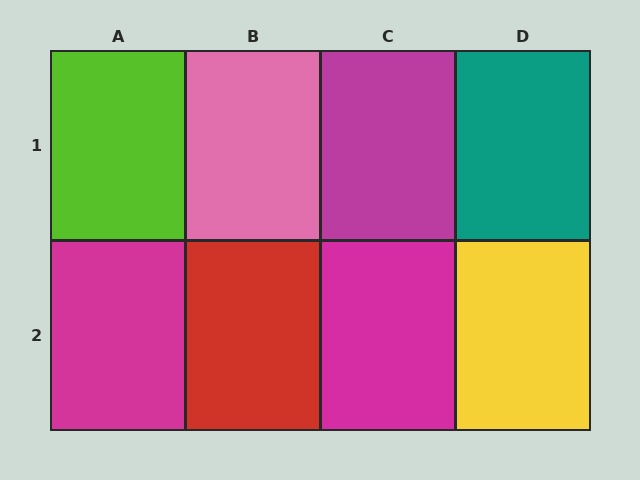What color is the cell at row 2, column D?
Yellow.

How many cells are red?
1 cell is red.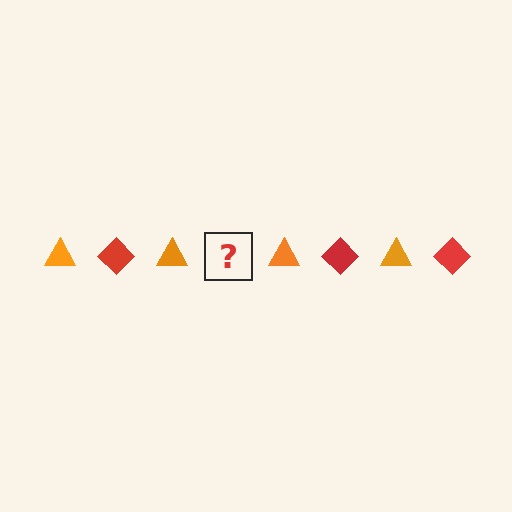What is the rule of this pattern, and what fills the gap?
The rule is that the pattern alternates between orange triangle and red diamond. The gap should be filled with a red diamond.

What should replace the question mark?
The question mark should be replaced with a red diamond.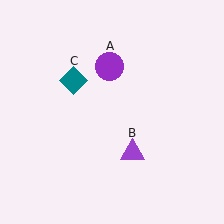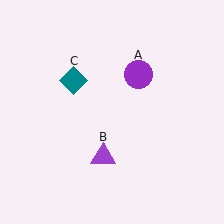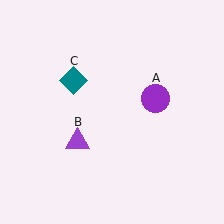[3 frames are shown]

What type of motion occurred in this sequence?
The purple circle (object A), purple triangle (object B) rotated clockwise around the center of the scene.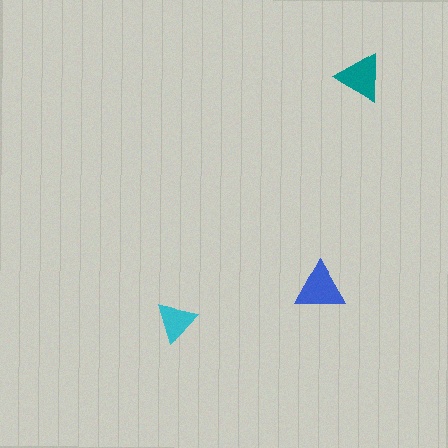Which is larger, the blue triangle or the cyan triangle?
The blue one.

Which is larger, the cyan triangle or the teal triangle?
The teal one.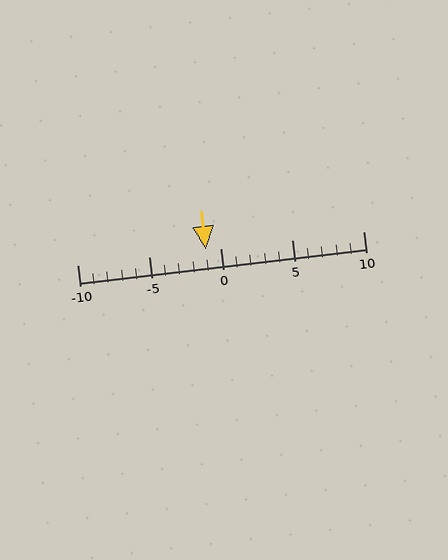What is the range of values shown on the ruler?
The ruler shows values from -10 to 10.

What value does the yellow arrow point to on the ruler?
The yellow arrow points to approximately -1.